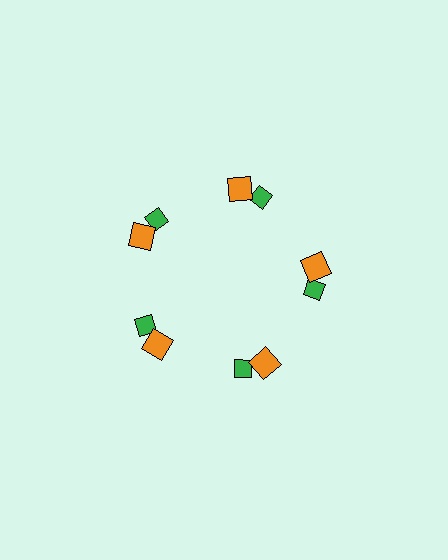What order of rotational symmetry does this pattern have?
This pattern has 5-fold rotational symmetry.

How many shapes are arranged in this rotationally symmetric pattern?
There are 10 shapes, arranged in 5 groups of 2.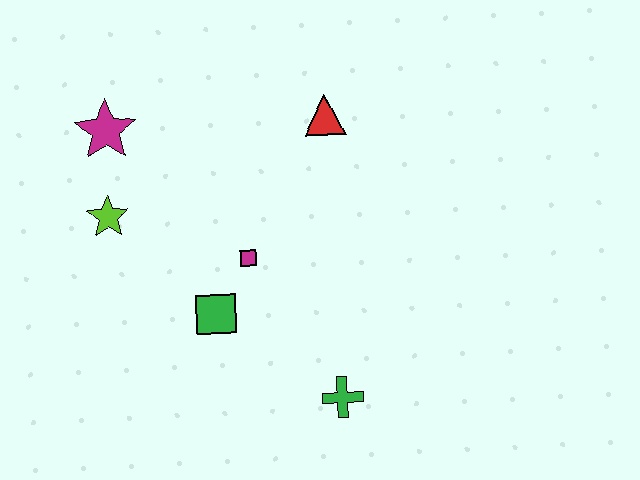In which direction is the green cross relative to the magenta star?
The green cross is below the magenta star.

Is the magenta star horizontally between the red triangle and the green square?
No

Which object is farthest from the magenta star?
The green cross is farthest from the magenta star.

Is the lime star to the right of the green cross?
No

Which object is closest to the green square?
The magenta square is closest to the green square.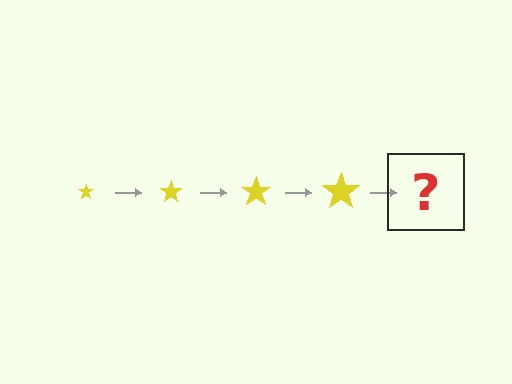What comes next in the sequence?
The next element should be a yellow star, larger than the previous one.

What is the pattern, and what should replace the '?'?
The pattern is that the star gets progressively larger each step. The '?' should be a yellow star, larger than the previous one.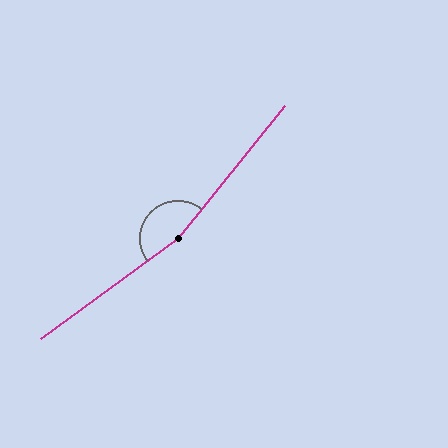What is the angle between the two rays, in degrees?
Approximately 165 degrees.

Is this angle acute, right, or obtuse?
It is obtuse.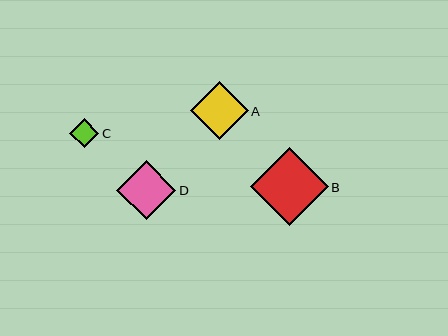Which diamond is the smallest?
Diamond C is the smallest with a size of approximately 30 pixels.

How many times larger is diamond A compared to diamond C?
Diamond A is approximately 2.0 times the size of diamond C.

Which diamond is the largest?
Diamond B is the largest with a size of approximately 78 pixels.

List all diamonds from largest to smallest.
From largest to smallest: B, D, A, C.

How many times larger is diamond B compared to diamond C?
Diamond B is approximately 2.6 times the size of diamond C.